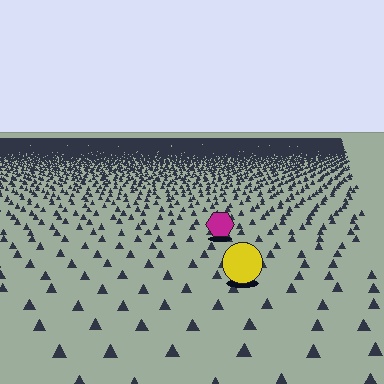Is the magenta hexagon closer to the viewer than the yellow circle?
No. The yellow circle is closer — you can tell from the texture gradient: the ground texture is coarser near it.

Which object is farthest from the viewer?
The magenta hexagon is farthest from the viewer. It appears smaller and the ground texture around it is denser.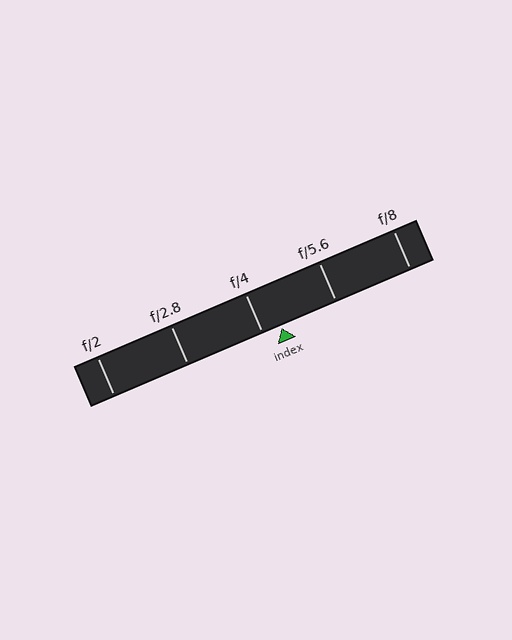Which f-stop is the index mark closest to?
The index mark is closest to f/4.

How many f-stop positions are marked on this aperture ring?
There are 5 f-stop positions marked.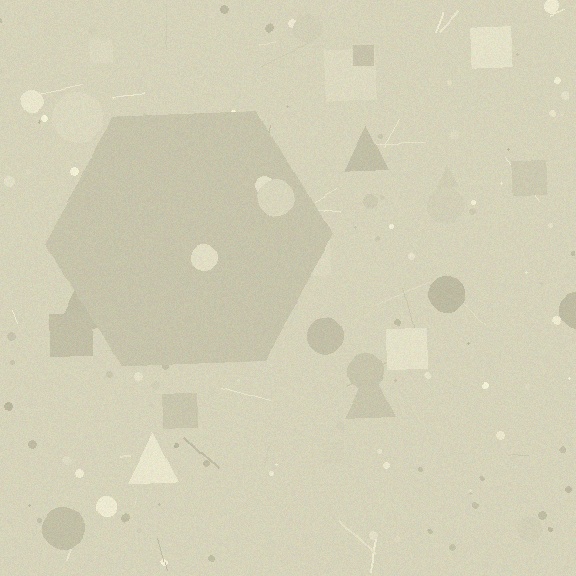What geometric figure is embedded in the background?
A hexagon is embedded in the background.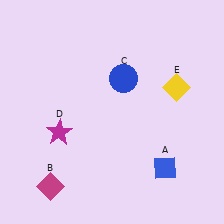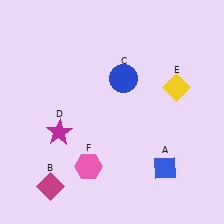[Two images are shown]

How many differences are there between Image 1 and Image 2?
There is 1 difference between the two images.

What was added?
A pink hexagon (F) was added in Image 2.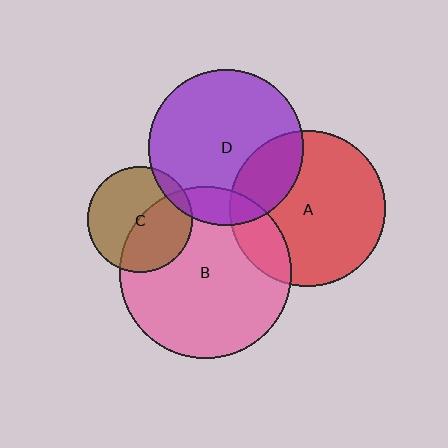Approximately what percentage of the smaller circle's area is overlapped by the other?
Approximately 25%.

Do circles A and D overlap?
Yes.